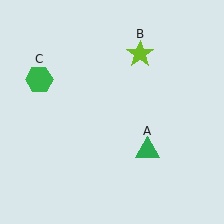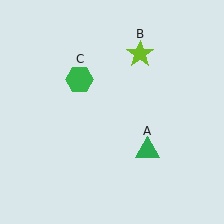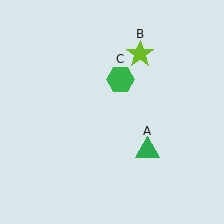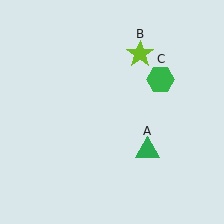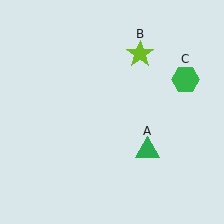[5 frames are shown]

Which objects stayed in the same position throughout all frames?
Green triangle (object A) and lime star (object B) remained stationary.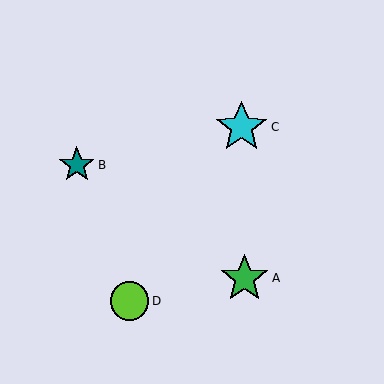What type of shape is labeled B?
Shape B is a teal star.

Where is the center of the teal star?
The center of the teal star is at (77, 165).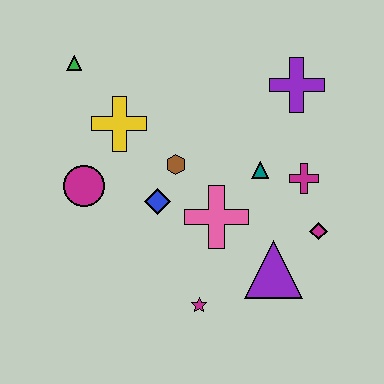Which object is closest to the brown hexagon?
The blue diamond is closest to the brown hexagon.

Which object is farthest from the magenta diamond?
The green triangle is farthest from the magenta diamond.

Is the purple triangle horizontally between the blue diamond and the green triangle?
No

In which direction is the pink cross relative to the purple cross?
The pink cross is below the purple cross.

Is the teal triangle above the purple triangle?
Yes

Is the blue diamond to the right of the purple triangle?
No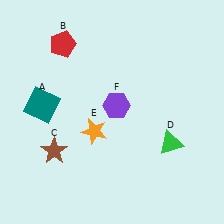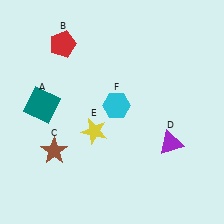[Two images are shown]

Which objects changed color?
D changed from green to purple. E changed from orange to yellow. F changed from purple to cyan.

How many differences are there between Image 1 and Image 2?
There are 3 differences between the two images.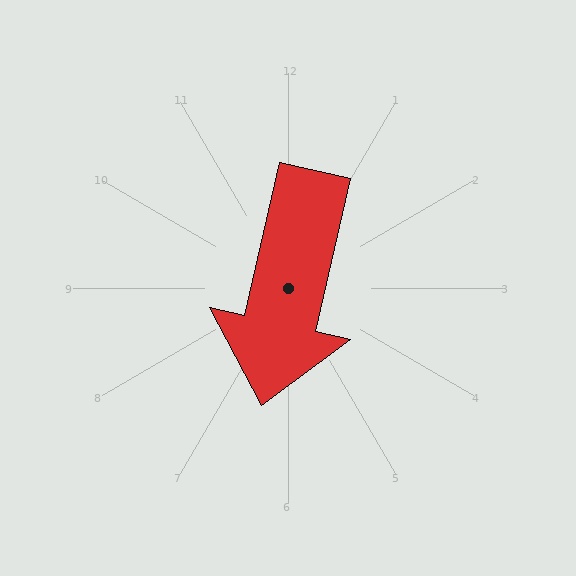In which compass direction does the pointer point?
South.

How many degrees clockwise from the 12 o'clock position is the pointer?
Approximately 193 degrees.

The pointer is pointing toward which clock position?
Roughly 6 o'clock.